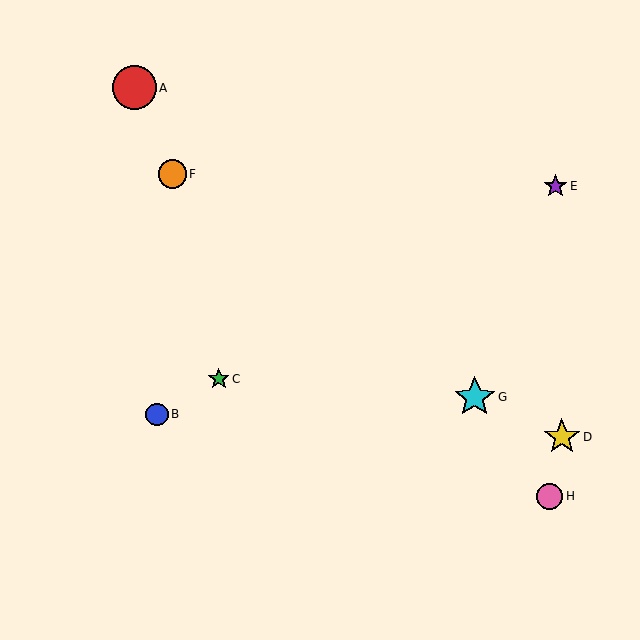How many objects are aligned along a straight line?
3 objects (B, C, E) are aligned along a straight line.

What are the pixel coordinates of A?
Object A is at (134, 88).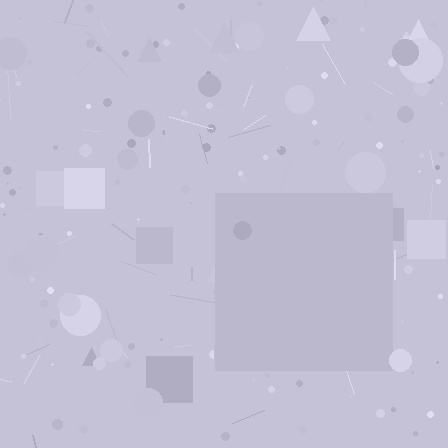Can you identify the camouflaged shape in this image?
The camouflaged shape is a square.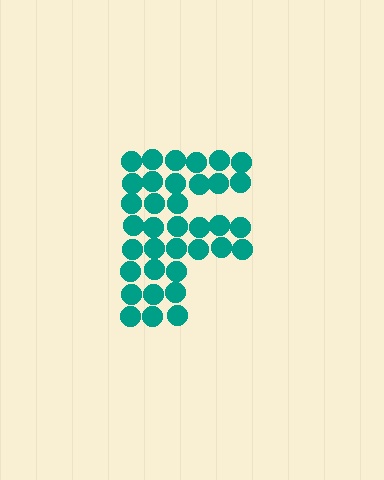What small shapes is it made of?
It is made of small circles.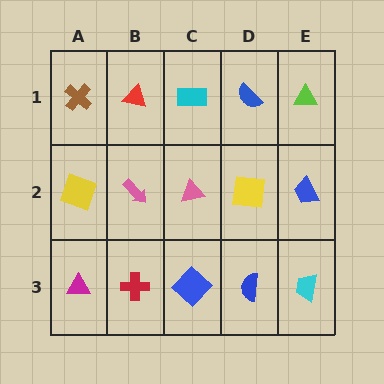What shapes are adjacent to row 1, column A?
A yellow square (row 2, column A), a red triangle (row 1, column B).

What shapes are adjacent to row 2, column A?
A brown cross (row 1, column A), a magenta triangle (row 3, column A), a pink arrow (row 2, column B).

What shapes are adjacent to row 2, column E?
A lime triangle (row 1, column E), a cyan trapezoid (row 3, column E), a yellow square (row 2, column D).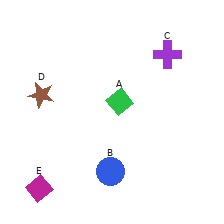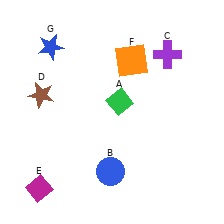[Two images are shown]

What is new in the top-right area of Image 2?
An orange square (F) was added in the top-right area of Image 2.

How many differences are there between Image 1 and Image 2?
There are 2 differences between the two images.